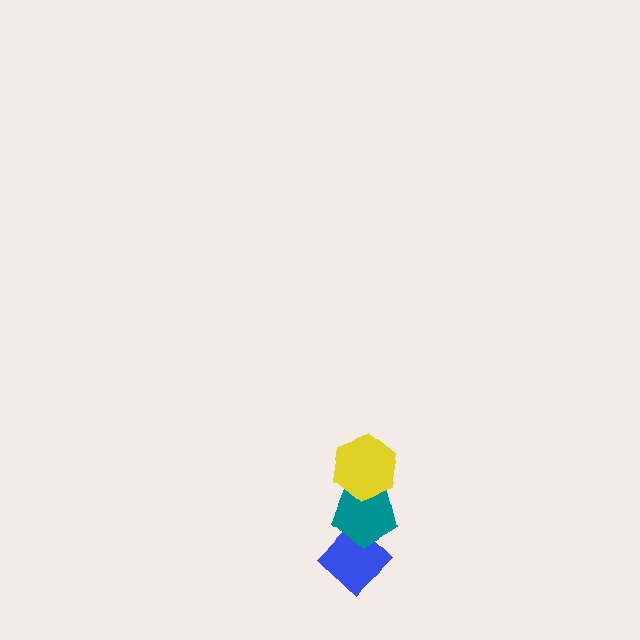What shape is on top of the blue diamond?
The teal pentagon is on top of the blue diamond.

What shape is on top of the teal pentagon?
The yellow hexagon is on top of the teal pentagon.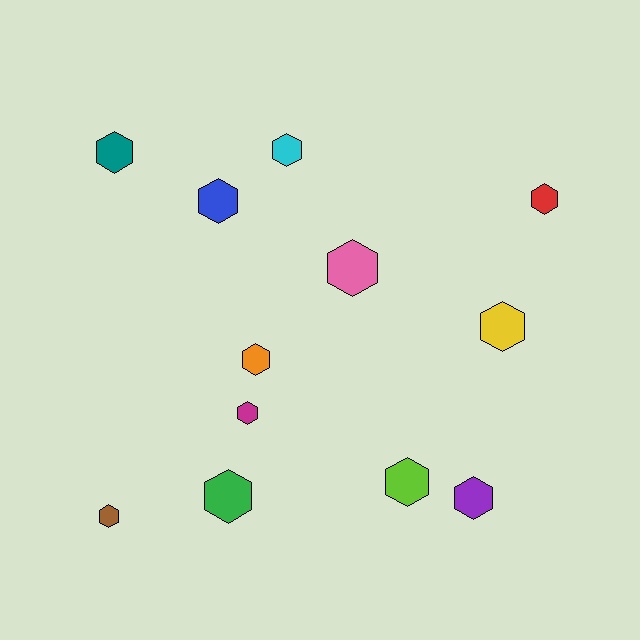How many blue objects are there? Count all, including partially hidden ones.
There is 1 blue object.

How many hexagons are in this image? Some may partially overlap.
There are 12 hexagons.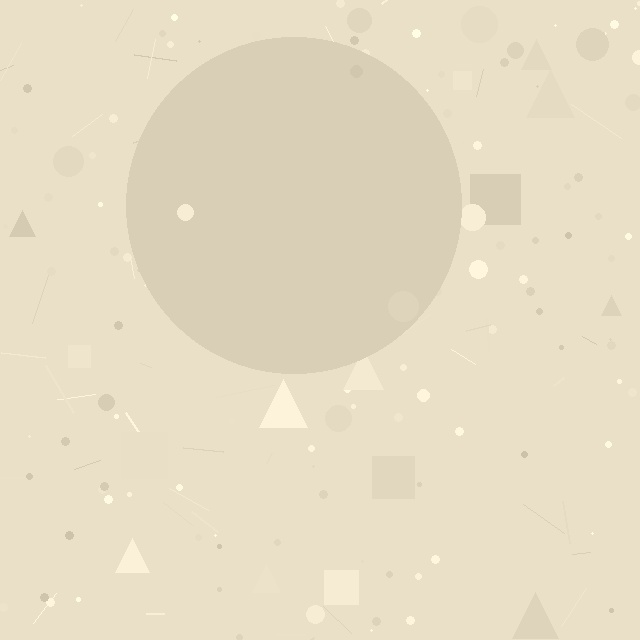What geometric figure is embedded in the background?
A circle is embedded in the background.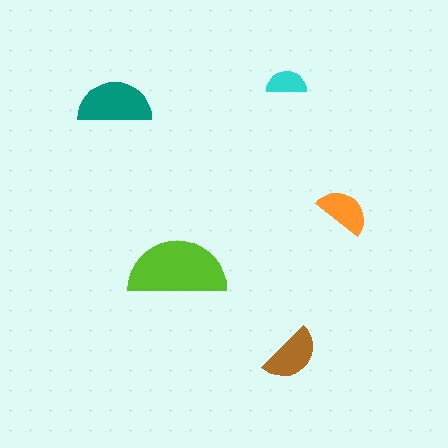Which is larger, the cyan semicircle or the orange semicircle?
The orange one.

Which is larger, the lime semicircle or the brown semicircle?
The lime one.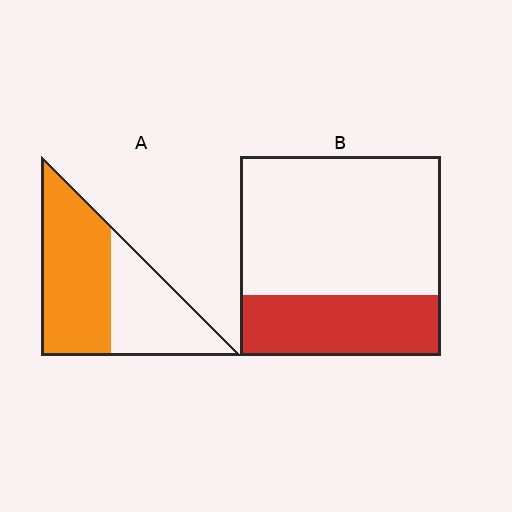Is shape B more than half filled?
No.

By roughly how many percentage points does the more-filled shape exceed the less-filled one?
By roughly 25 percentage points (A over B).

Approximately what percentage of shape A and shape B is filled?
A is approximately 60% and B is approximately 30%.